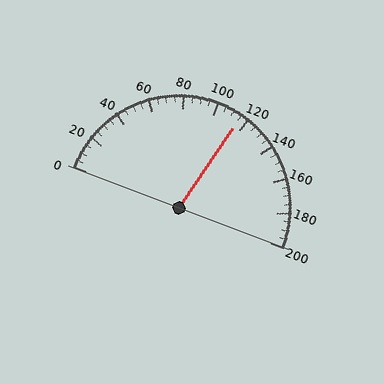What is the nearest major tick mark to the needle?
The nearest major tick mark is 120.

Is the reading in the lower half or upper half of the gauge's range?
The reading is in the upper half of the range (0 to 200).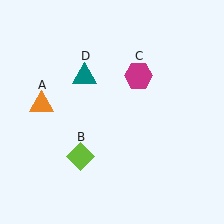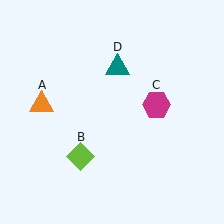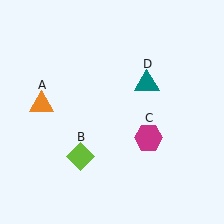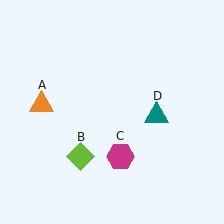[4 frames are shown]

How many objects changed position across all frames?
2 objects changed position: magenta hexagon (object C), teal triangle (object D).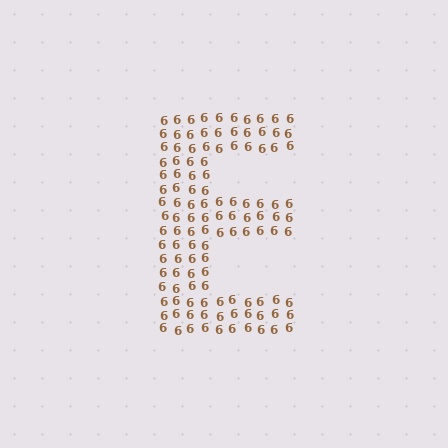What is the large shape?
The large shape is the letter E.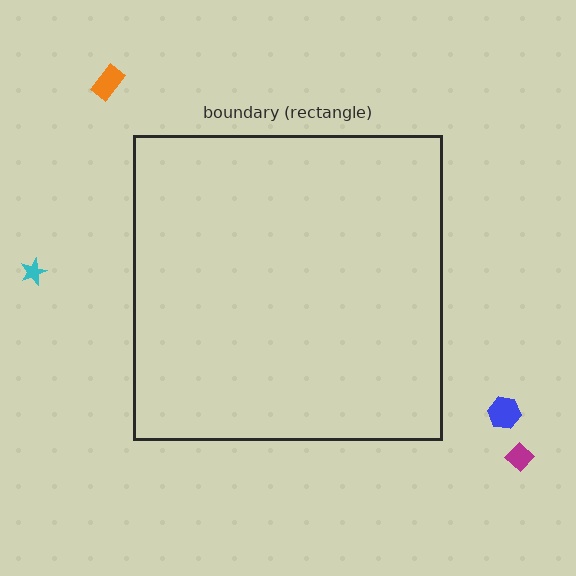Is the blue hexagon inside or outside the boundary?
Outside.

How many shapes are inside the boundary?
0 inside, 4 outside.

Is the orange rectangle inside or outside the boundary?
Outside.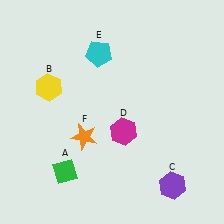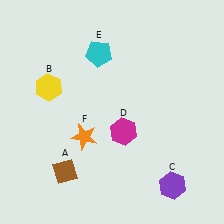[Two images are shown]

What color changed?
The diamond (A) changed from green in Image 1 to brown in Image 2.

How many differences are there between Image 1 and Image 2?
There is 1 difference between the two images.